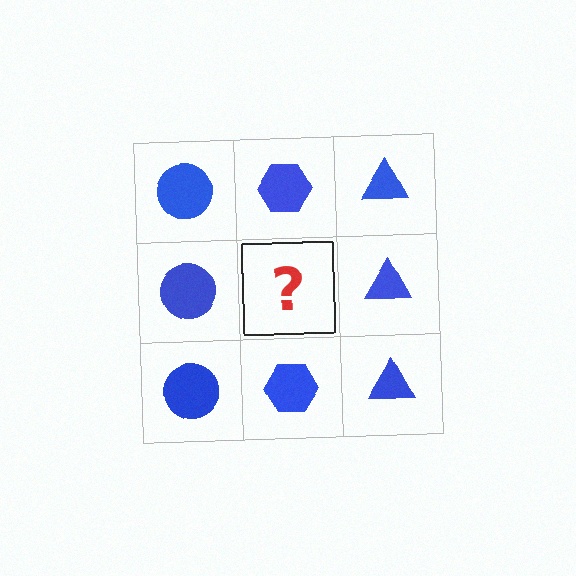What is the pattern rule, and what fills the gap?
The rule is that each column has a consistent shape. The gap should be filled with a blue hexagon.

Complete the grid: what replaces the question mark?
The question mark should be replaced with a blue hexagon.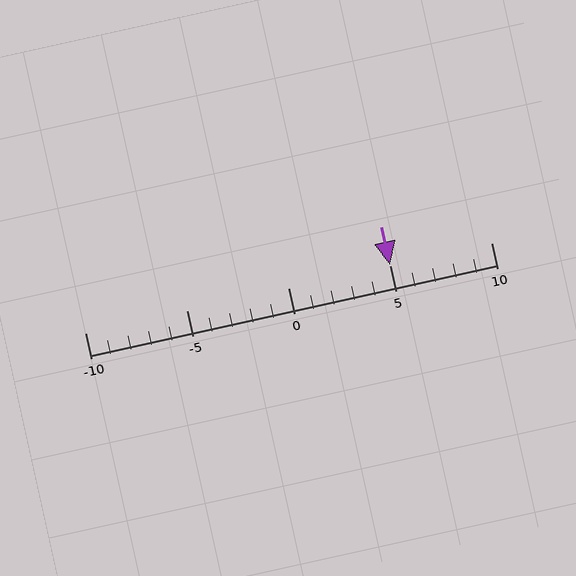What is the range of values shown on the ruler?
The ruler shows values from -10 to 10.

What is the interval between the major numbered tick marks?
The major tick marks are spaced 5 units apart.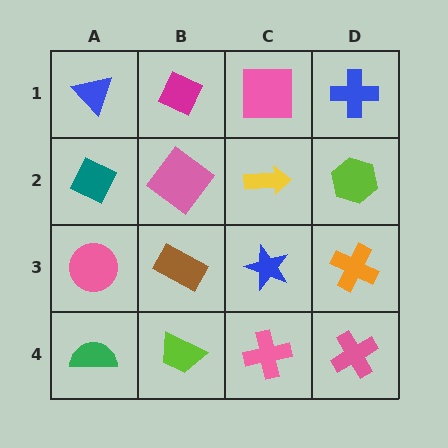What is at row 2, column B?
A pink diamond.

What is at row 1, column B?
A magenta diamond.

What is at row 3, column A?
A pink circle.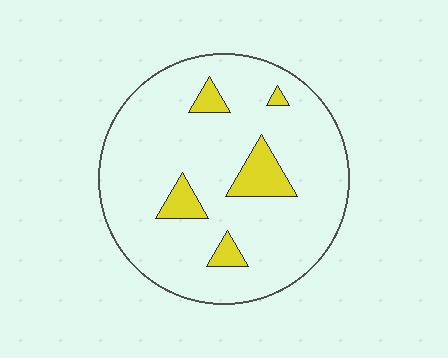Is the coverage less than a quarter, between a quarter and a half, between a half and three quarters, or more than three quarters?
Less than a quarter.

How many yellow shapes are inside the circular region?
5.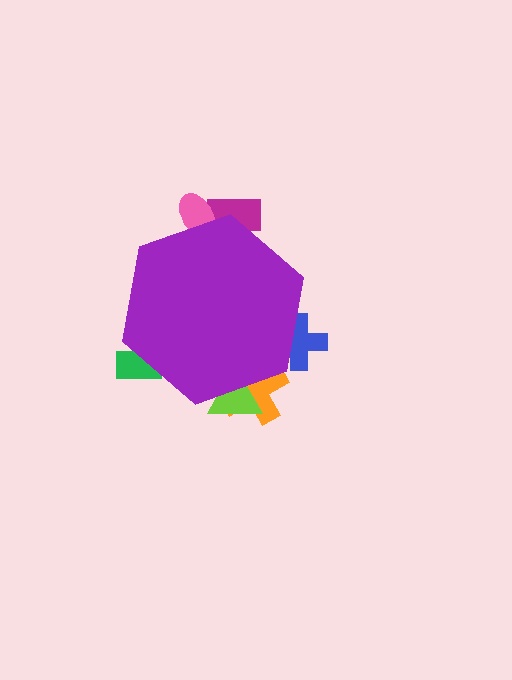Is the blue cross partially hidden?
Yes, the blue cross is partially hidden behind the purple hexagon.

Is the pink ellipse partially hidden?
Yes, the pink ellipse is partially hidden behind the purple hexagon.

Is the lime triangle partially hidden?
Yes, the lime triangle is partially hidden behind the purple hexagon.